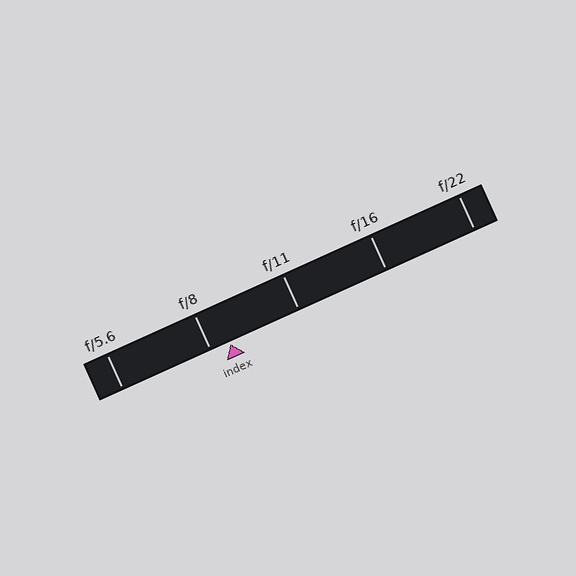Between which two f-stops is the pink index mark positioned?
The index mark is between f/8 and f/11.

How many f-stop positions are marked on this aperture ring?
There are 5 f-stop positions marked.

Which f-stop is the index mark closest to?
The index mark is closest to f/8.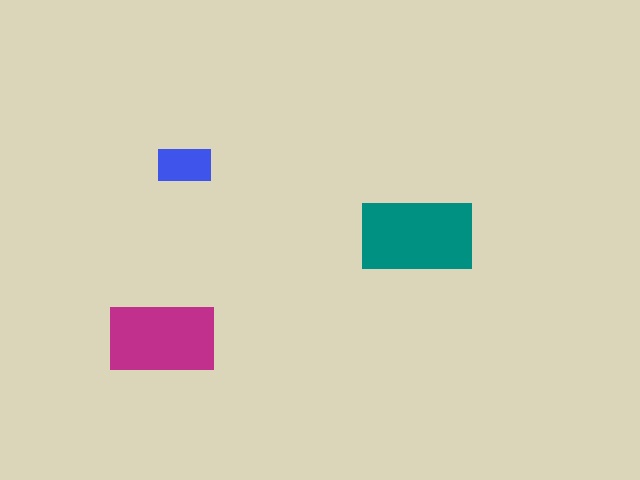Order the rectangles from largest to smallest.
the teal one, the magenta one, the blue one.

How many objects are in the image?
There are 3 objects in the image.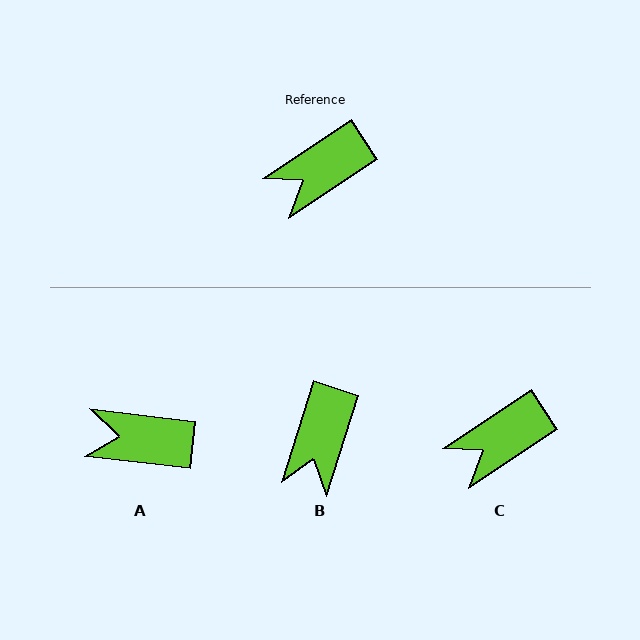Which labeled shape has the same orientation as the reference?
C.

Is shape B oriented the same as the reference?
No, it is off by about 39 degrees.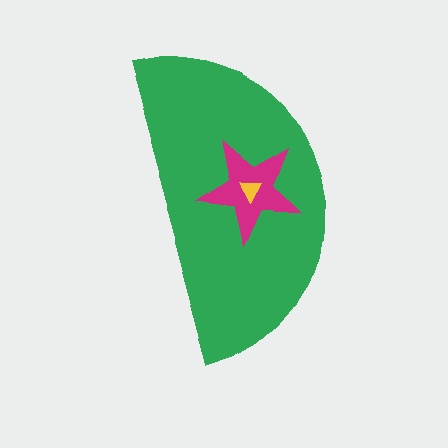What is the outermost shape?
The green semicircle.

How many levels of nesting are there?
3.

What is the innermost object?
The yellow triangle.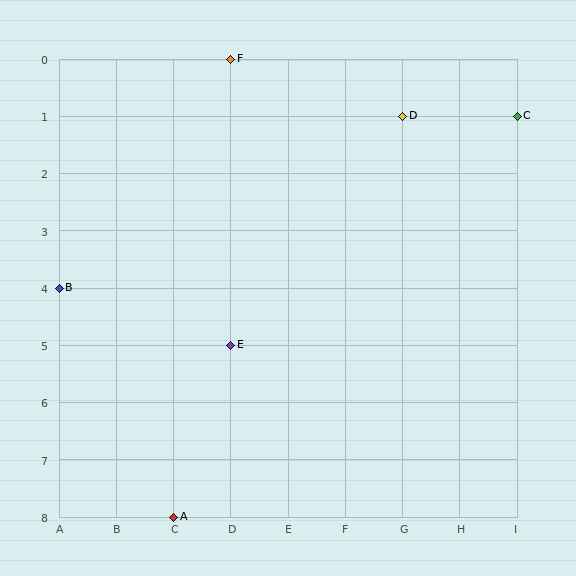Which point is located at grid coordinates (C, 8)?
Point A is at (C, 8).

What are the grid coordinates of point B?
Point B is at grid coordinates (A, 4).